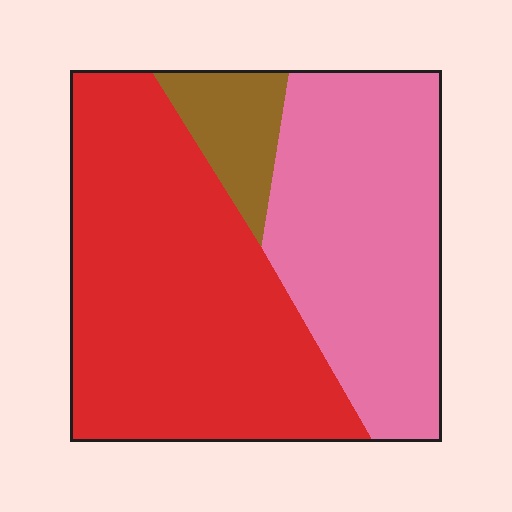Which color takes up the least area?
Brown, at roughly 10%.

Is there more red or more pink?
Red.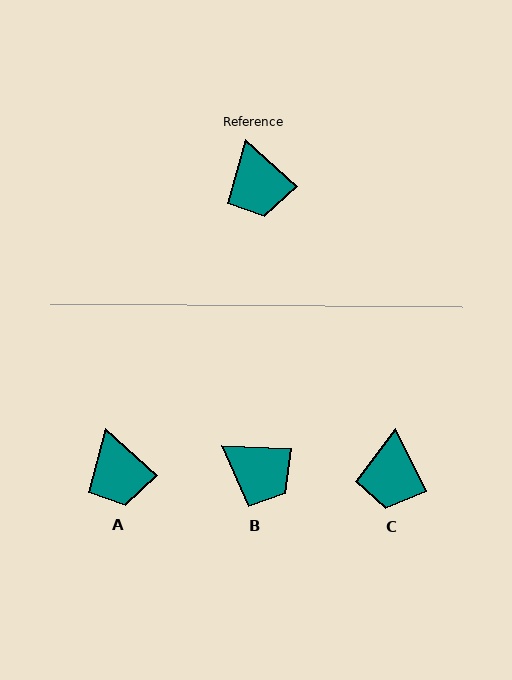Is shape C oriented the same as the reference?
No, it is off by about 21 degrees.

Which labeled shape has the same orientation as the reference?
A.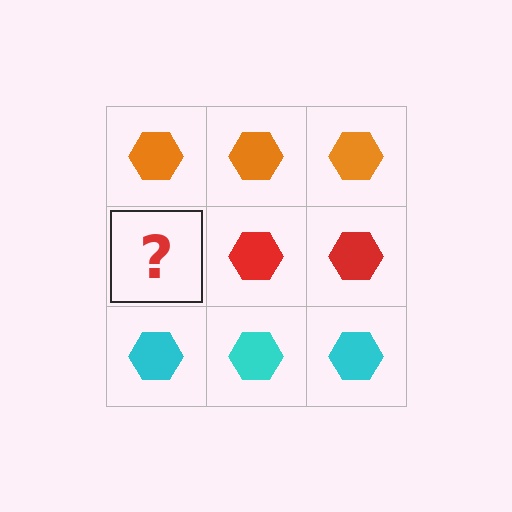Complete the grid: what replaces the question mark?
The question mark should be replaced with a red hexagon.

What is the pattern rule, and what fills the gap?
The rule is that each row has a consistent color. The gap should be filled with a red hexagon.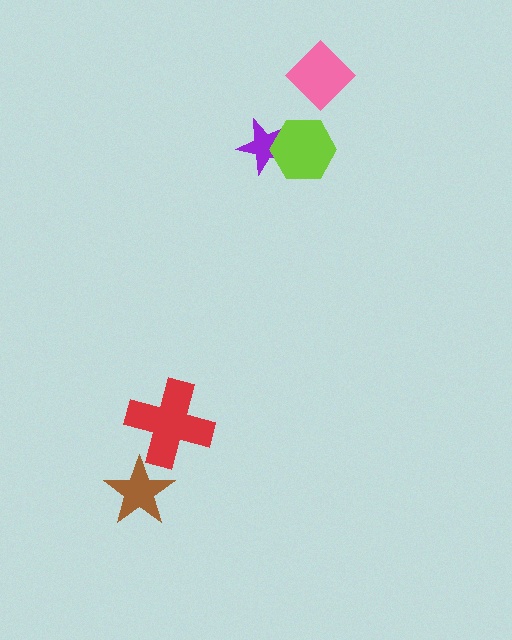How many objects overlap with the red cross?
0 objects overlap with the red cross.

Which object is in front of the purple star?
The lime hexagon is in front of the purple star.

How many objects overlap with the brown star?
0 objects overlap with the brown star.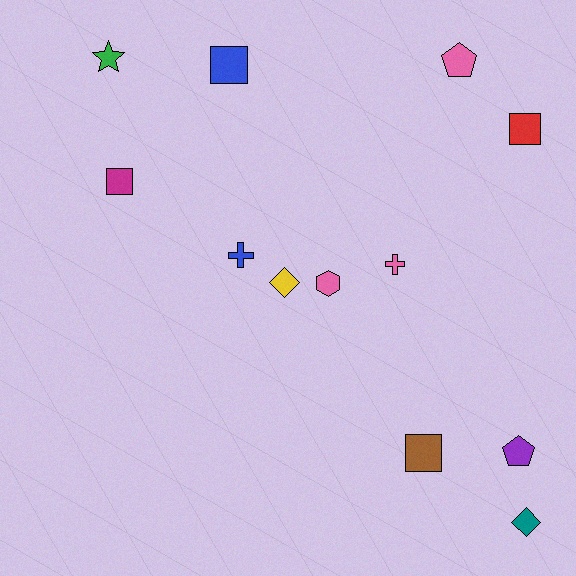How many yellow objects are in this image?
There is 1 yellow object.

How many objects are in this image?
There are 12 objects.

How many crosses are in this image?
There are 2 crosses.